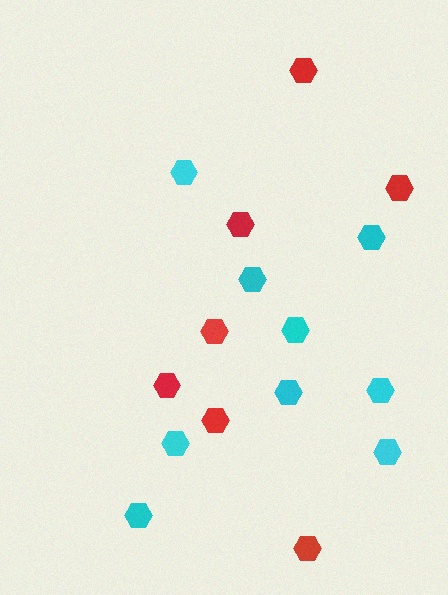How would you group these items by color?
There are 2 groups: one group of red hexagons (7) and one group of cyan hexagons (9).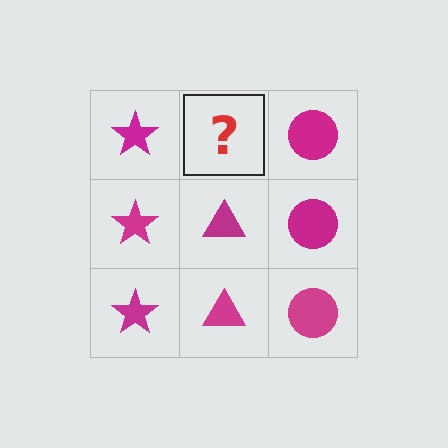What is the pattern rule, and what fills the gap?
The rule is that each column has a consistent shape. The gap should be filled with a magenta triangle.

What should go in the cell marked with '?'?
The missing cell should contain a magenta triangle.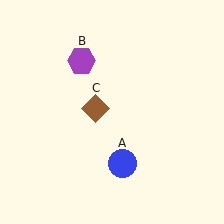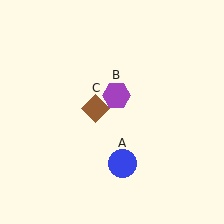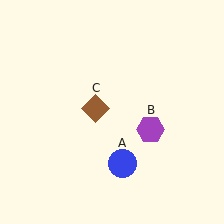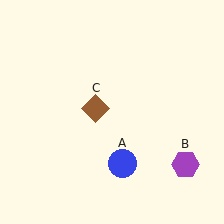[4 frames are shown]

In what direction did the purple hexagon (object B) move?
The purple hexagon (object B) moved down and to the right.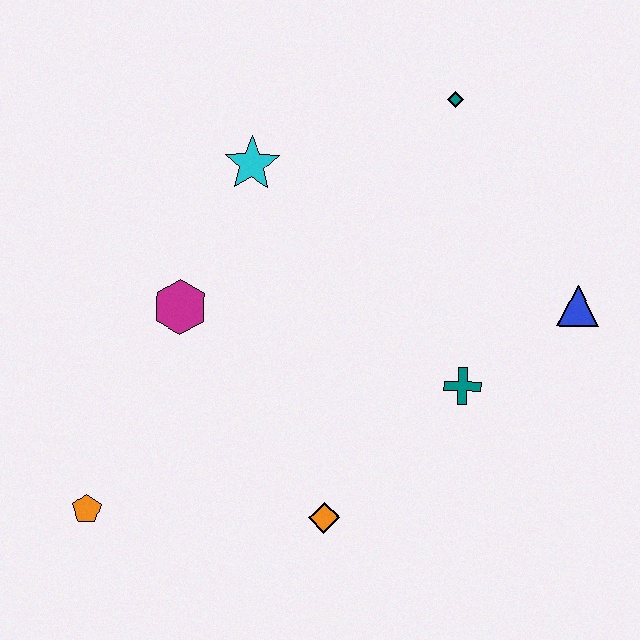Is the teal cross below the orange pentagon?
No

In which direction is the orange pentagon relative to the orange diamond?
The orange pentagon is to the left of the orange diamond.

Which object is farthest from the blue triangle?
The orange pentagon is farthest from the blue triangle.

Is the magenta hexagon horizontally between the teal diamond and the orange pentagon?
Yes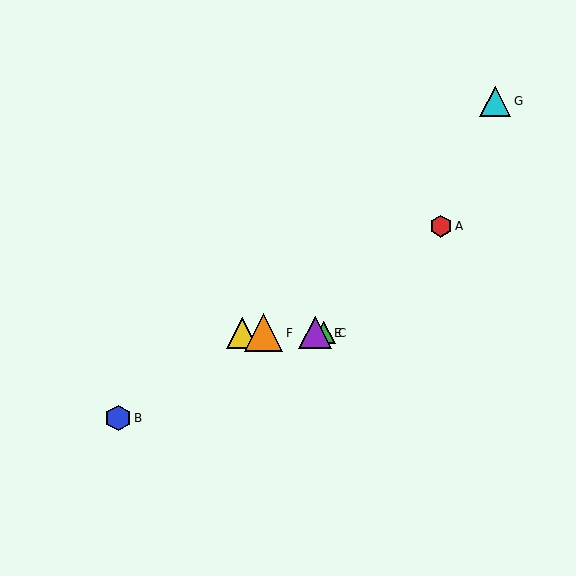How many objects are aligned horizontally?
4 objects (C, D, E, F) are aligned horizontally.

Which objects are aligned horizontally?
Objects C, D, E, F are aligned horizontally.